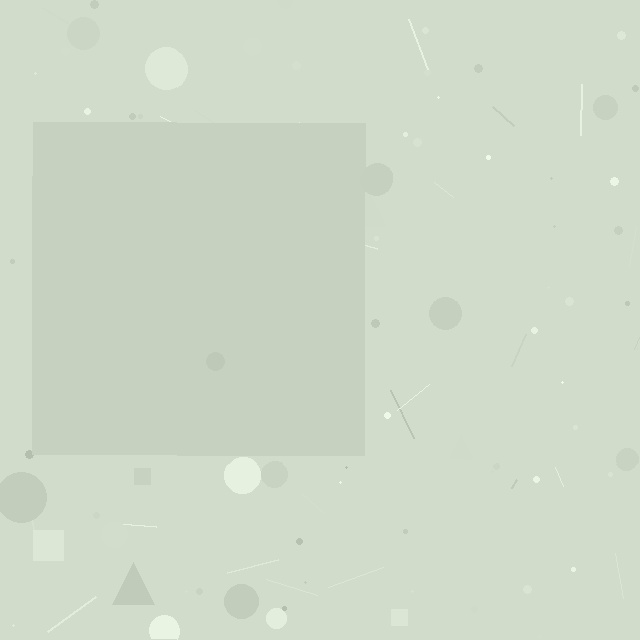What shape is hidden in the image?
A square is hidden in the image.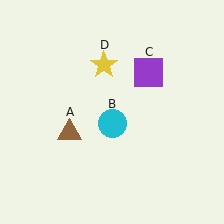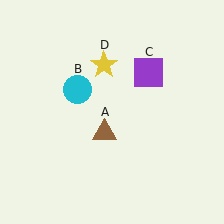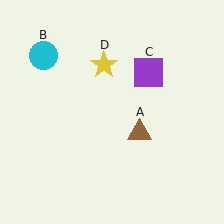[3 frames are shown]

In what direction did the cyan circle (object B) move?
The cyan circle (object B) moved up and to the left.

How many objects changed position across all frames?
2 objects changed position: brown triangle (object A), cyan circle (object B).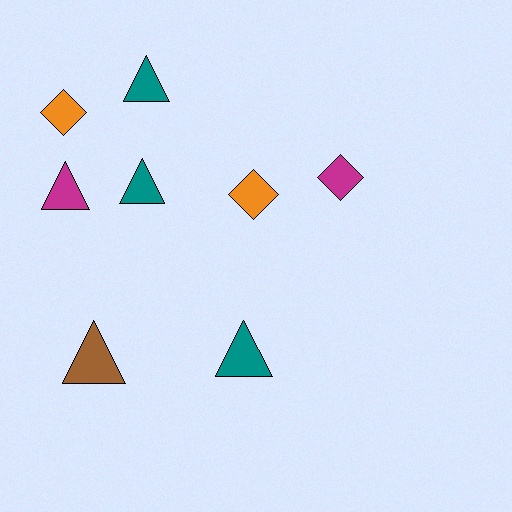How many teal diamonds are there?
There are no teal diamonds.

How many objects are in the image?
There are 8 objects.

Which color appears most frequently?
Teal, with 3 objects.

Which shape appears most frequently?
Triangle, with 5 objects.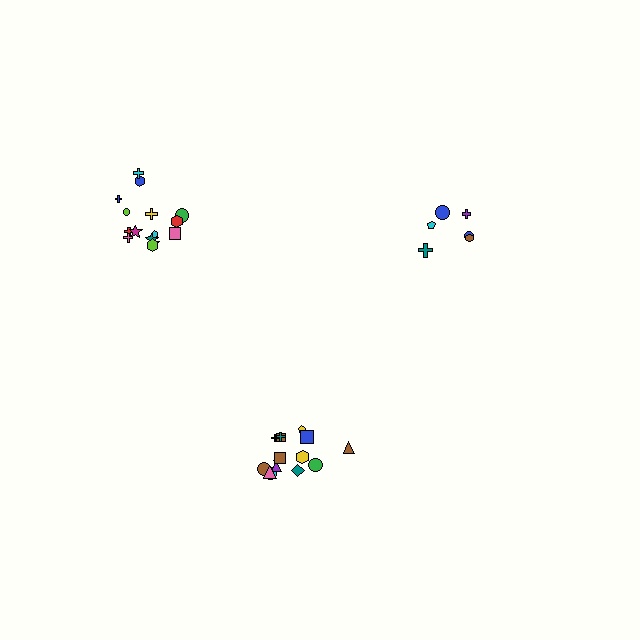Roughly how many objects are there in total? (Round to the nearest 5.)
Roughly 35 objects in total.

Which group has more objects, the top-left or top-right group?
The top-left group.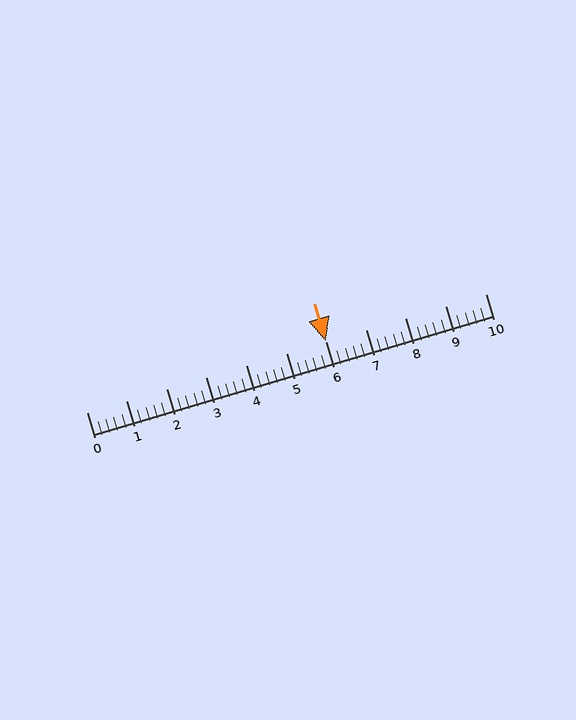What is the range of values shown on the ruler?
The ruler shows values from 0 to 10.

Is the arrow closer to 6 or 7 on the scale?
The arrow is closer to 6.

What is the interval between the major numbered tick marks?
The major tick marks are spaced 1 units apart.